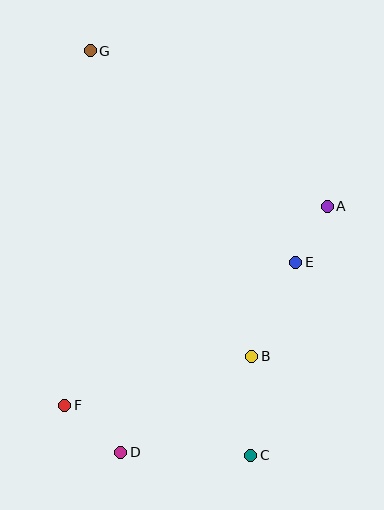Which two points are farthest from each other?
Points C and G are farthest from each other.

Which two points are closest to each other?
Points A and E are closest to each other.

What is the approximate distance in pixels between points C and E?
The distance between C and E is approximately 198 pixels.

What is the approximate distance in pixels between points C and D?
The distance between C and D is approximately 130 pixels.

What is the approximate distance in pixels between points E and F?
The distance between E and F is approximately 272 pixels.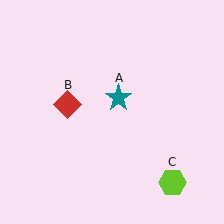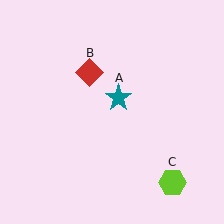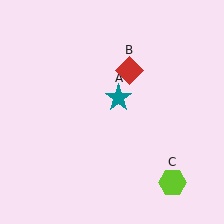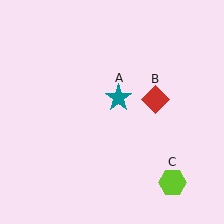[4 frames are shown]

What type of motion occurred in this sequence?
The red diamond (object B) rotated clockwise around the center of the scene.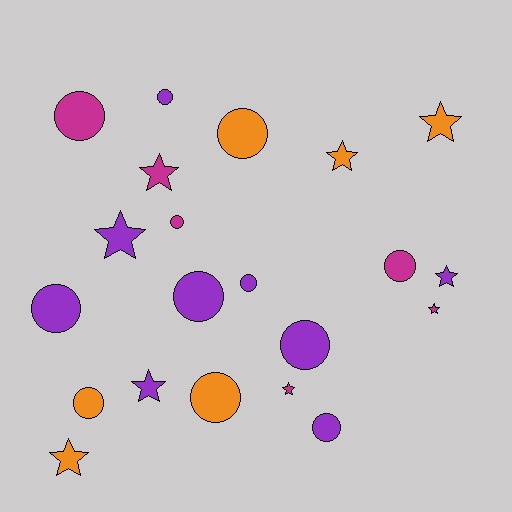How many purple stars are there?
There are 3 purple stars.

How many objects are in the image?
There are 21 objects.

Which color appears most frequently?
Purple, with 9 objects.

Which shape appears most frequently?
Circle, with 12 objects.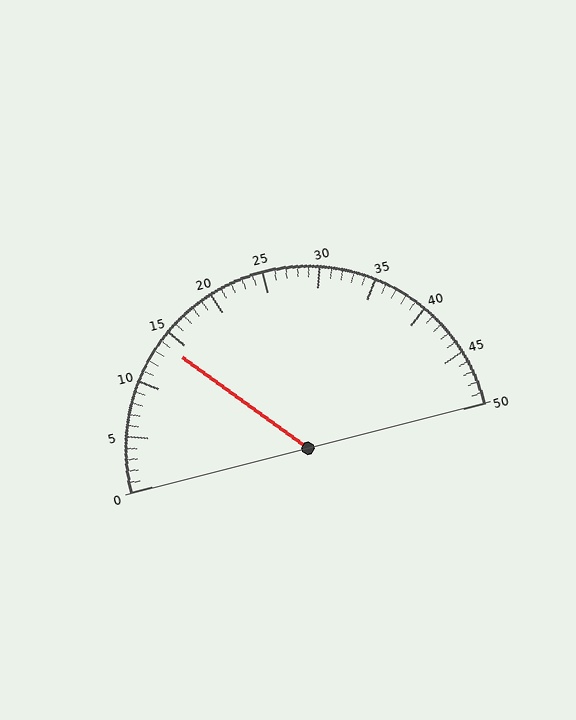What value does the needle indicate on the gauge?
The needle indicates approximately 14.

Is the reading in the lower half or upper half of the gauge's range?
The reading is in the lower half of the range (0 to 50).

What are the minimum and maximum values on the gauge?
The gauge ranges from 0 to 50.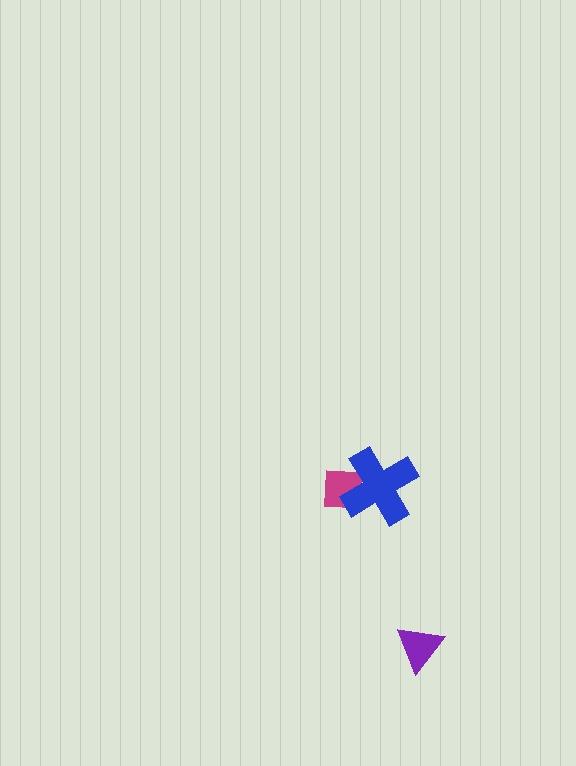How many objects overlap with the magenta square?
1 object overlaps with the magenta square.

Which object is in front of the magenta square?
The blue cross is in front of the magenta square.